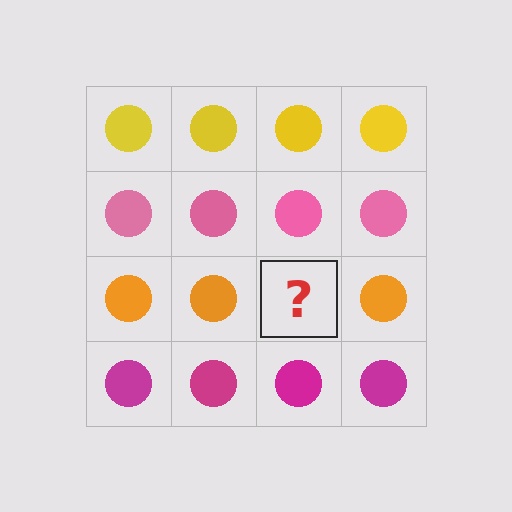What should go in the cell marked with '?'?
The missing cell should contain an orange circle.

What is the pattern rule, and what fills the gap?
The rule is that each row has a consistent color. The gap should be filled with an orange circle.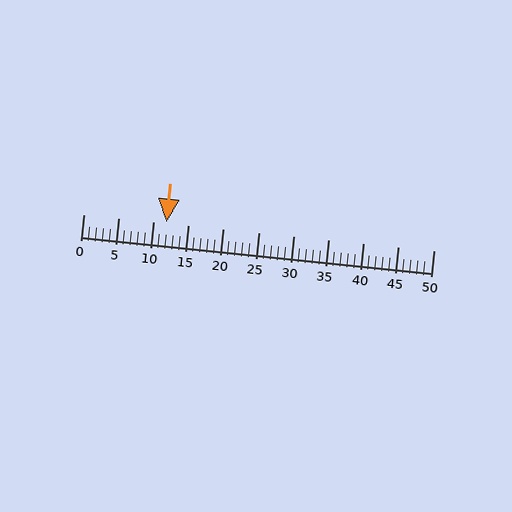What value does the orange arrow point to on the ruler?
The orange arrow points to approximately 12.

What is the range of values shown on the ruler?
The ruler shows values from 0 to 50.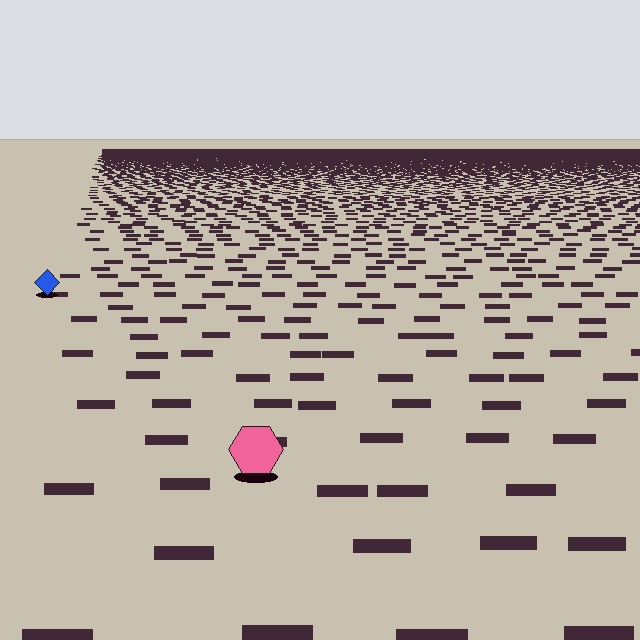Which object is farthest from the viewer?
The blue diamond is farthest from the viewer. It appears smaller and the ground texture around it is denser.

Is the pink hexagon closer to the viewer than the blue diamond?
Yes. The pink hexagon is closer — you can tell from the texture gradient: the ground texture is coarser near it.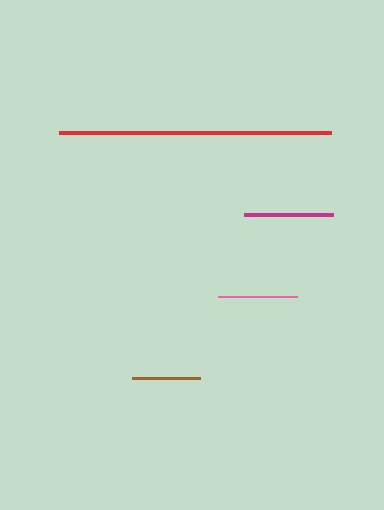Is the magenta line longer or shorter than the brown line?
The magenta line is longer than the brown line.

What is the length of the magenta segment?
The magenta segment is approximately 89 pixels long.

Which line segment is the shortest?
The brown line is the shortest at approximately 68 pixels.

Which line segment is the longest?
The red line is the longest at approximately 271 pixels.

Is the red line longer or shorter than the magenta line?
The red line is longer than the magenta line.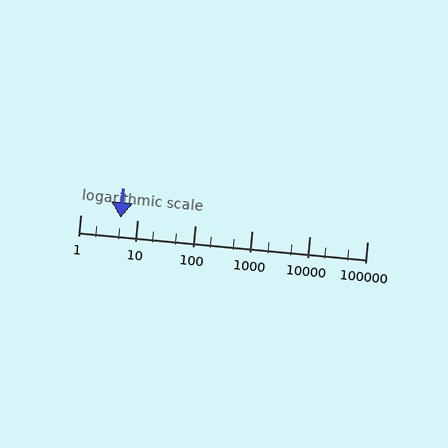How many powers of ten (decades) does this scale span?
The scale spans 5 decades, from 1 to 100000.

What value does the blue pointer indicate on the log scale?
The pointer indicates approximately 5.